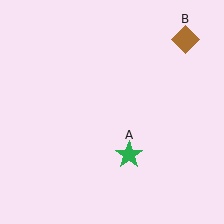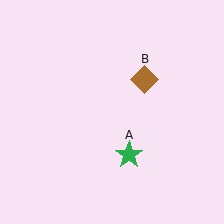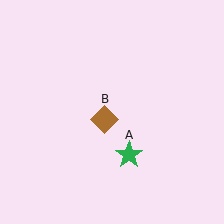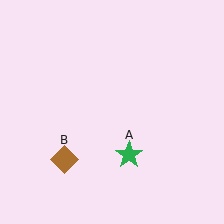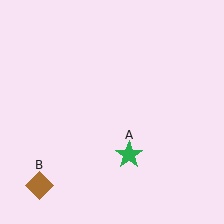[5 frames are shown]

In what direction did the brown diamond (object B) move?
The brown diamond (object B) moved down and to the left.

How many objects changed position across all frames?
1 object changed position: brown diamond (object B).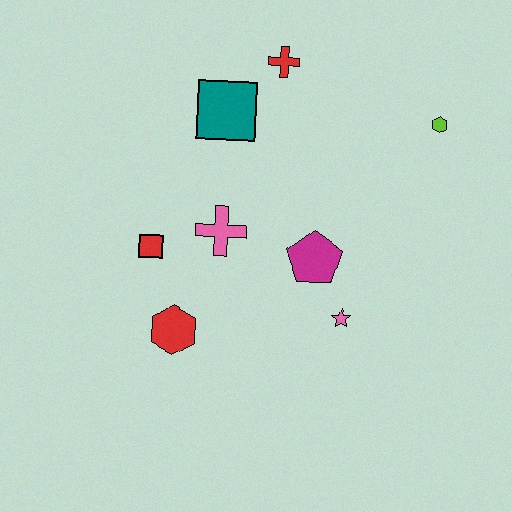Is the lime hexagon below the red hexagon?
No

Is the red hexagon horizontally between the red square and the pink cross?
Yes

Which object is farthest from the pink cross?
The lime hexagon is farthest from the pink cross.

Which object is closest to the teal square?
The red cross is closest to the teal square.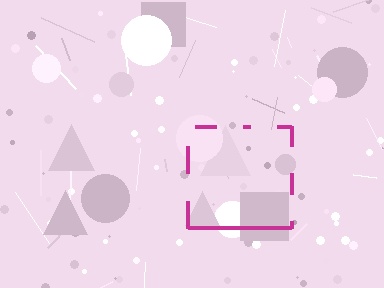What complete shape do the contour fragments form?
The contour fragments form a square.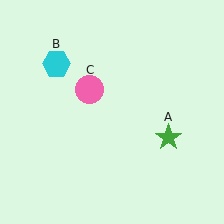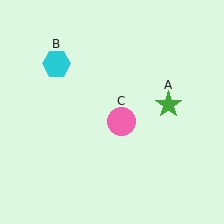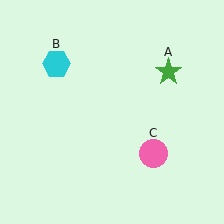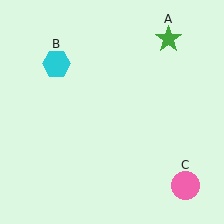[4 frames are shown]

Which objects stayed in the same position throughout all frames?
Cyan hexagon (object B) remained stationary.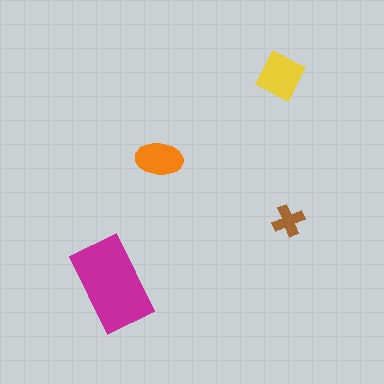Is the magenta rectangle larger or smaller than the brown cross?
Larger.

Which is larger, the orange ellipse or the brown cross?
The orange ellipse.